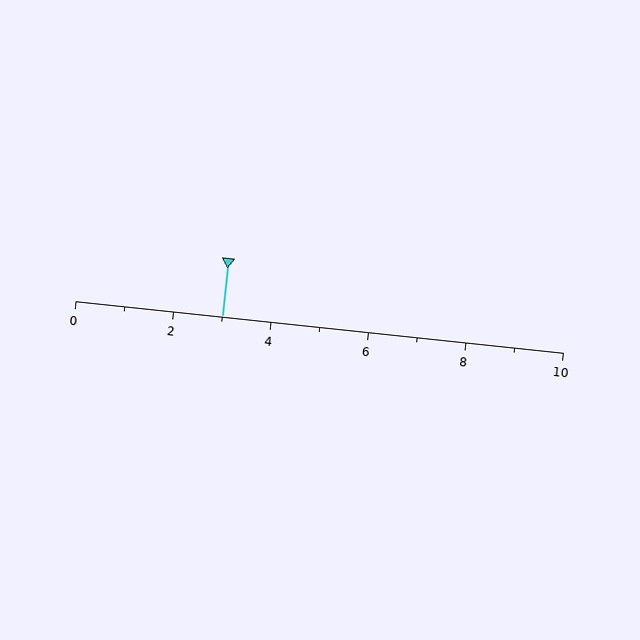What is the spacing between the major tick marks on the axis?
The major ticks are spaced 2 apart.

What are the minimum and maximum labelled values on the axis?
The axis runs from 0 to 10.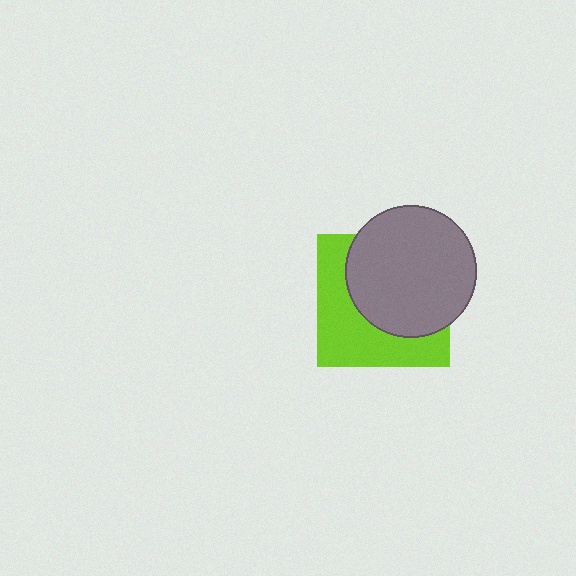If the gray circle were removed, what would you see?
You would see the complete lime square.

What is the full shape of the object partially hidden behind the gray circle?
The partially hidden object is a lime square.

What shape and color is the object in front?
The object in front is a gray circle.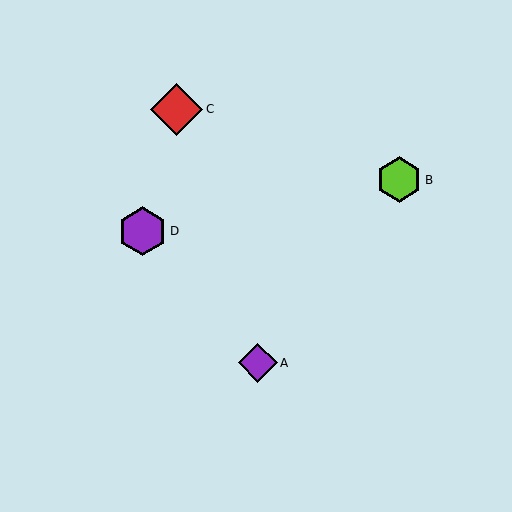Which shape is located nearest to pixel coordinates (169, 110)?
The red diamond (labeled C) at (177, 109) is nearest to that location.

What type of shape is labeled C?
Shape C is a red diamond.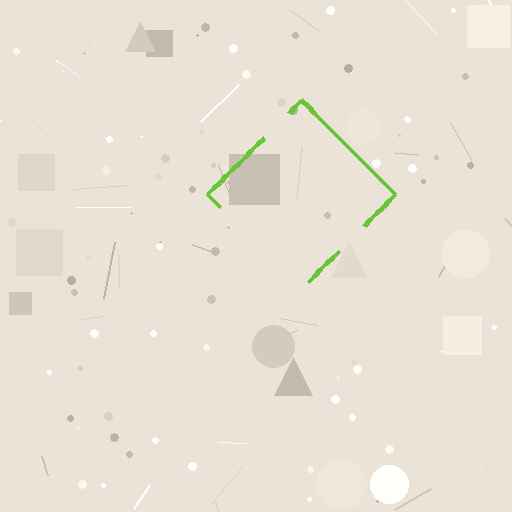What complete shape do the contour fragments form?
The contour fragments form a diamond.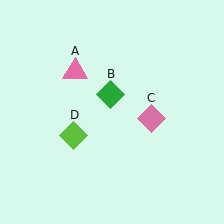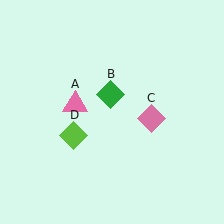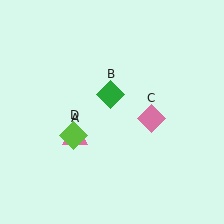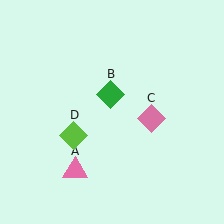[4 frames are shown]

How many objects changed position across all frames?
1 object changed position: pink triangle (object A).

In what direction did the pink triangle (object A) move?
The pink triangle (object A) moved down.